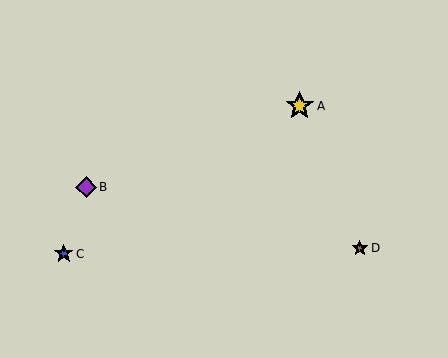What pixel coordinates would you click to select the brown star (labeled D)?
Click at (360, 248) to select the brown star D.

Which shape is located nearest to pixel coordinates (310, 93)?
The yellow star (labeled A) at (300, 106) is nearest to that location.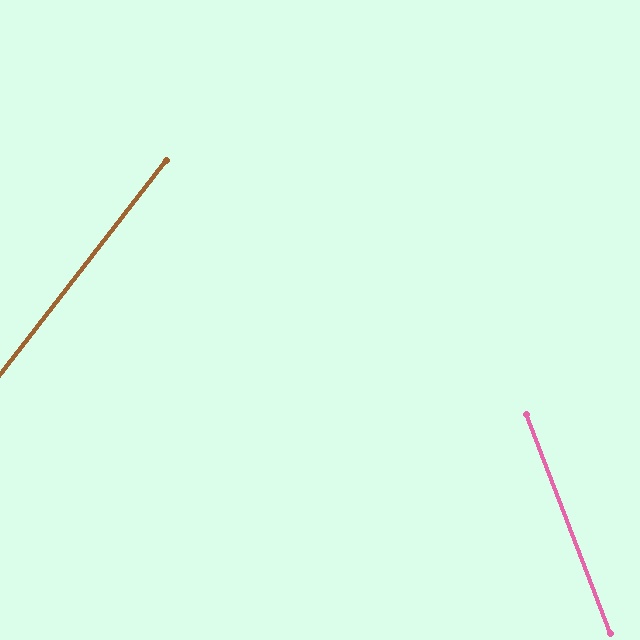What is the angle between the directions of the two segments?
Approximately 59 degrees.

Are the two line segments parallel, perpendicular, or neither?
Neither parallel nor perpendicular — they differ by about 59°.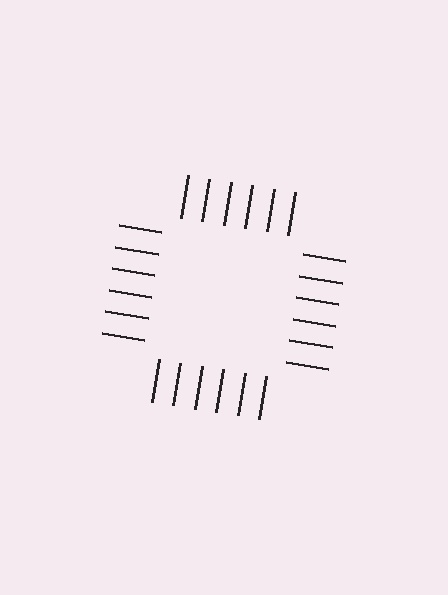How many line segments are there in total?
24 — 6 along each of the 4 edges.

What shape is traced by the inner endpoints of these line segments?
An illusory square — the line segments terminate on its edges but no continuous stroke is drawn.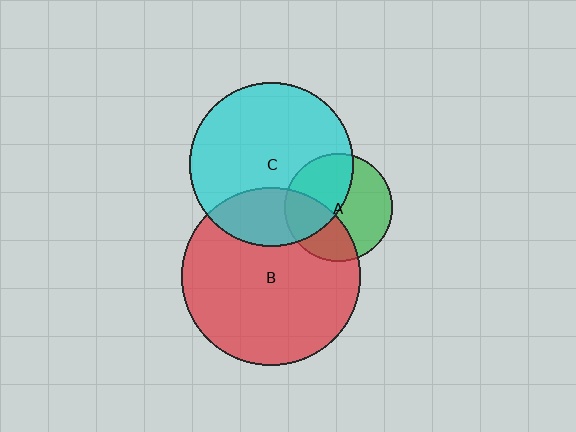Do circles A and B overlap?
Yes.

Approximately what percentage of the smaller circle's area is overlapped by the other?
Approximately 35%.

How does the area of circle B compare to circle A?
Approximately 2.7 times.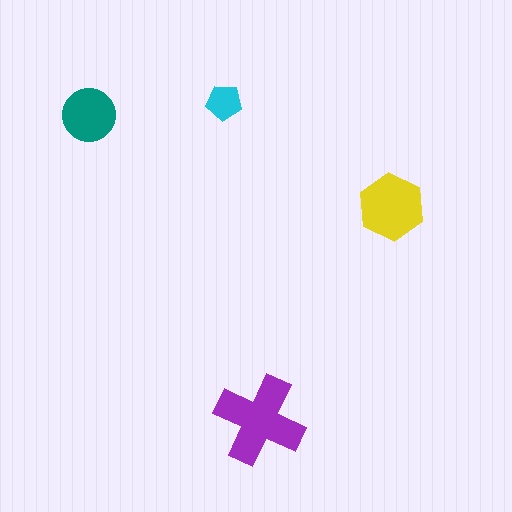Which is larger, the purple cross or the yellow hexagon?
The purple cross.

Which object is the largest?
The purple cross.